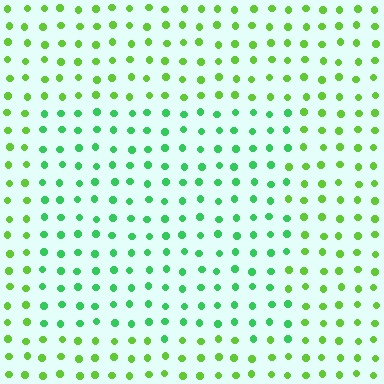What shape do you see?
I see a rectangle.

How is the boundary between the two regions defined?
The boundary is defined purely by a slight shift in hue (about 35 degrees). Spacing, size, and orientation are identical on both sides.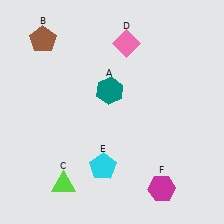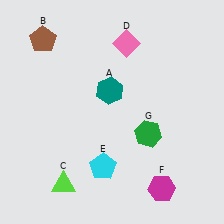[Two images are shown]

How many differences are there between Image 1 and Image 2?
There is 1 difference between the two images.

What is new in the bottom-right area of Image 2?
A green hexagon (G) was added in the bottom-right area of Image 2.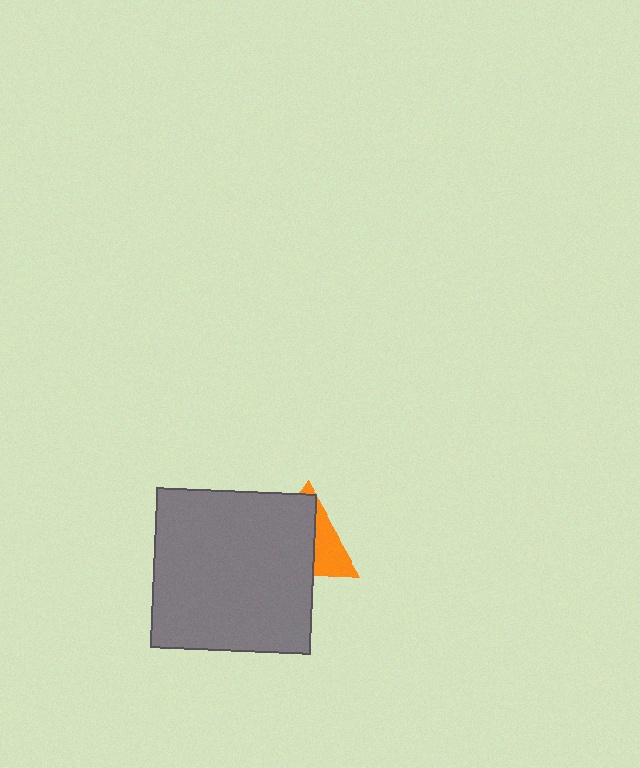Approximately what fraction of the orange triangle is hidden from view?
Roughly 63% of the orange triangle is hidden behind the gray square.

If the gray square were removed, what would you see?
You would see the complete orange triangle.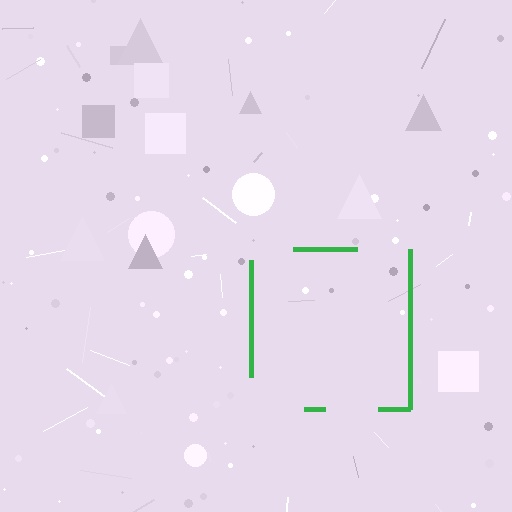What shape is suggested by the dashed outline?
The dashed outline suggests a square.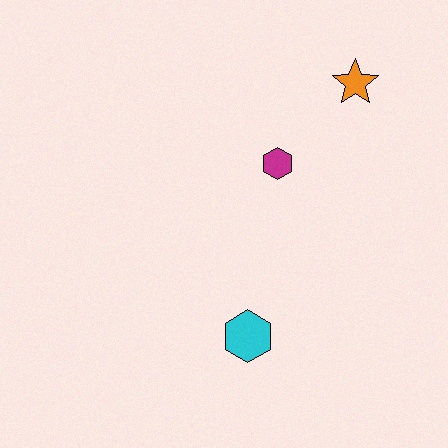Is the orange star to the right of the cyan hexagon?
Yes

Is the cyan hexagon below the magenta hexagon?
Yes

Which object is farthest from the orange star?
The cyan hexagon is farthest from the orange star.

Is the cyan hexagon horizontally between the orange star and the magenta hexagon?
No